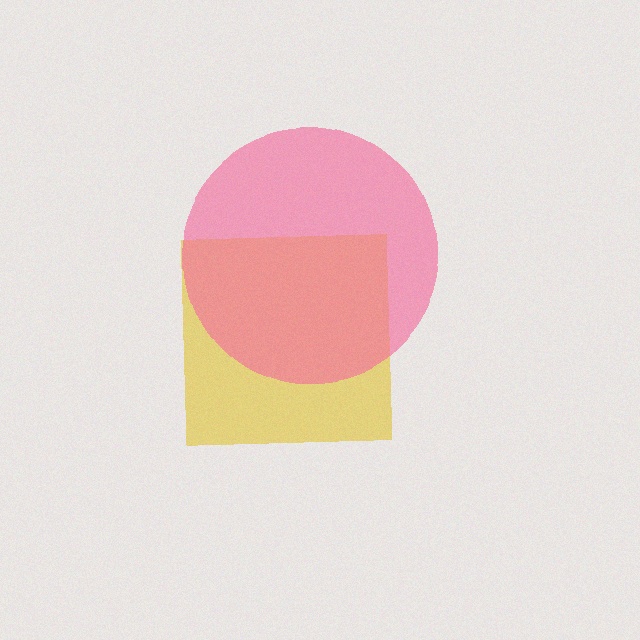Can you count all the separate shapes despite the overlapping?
Yes, there are 2 separate shapes.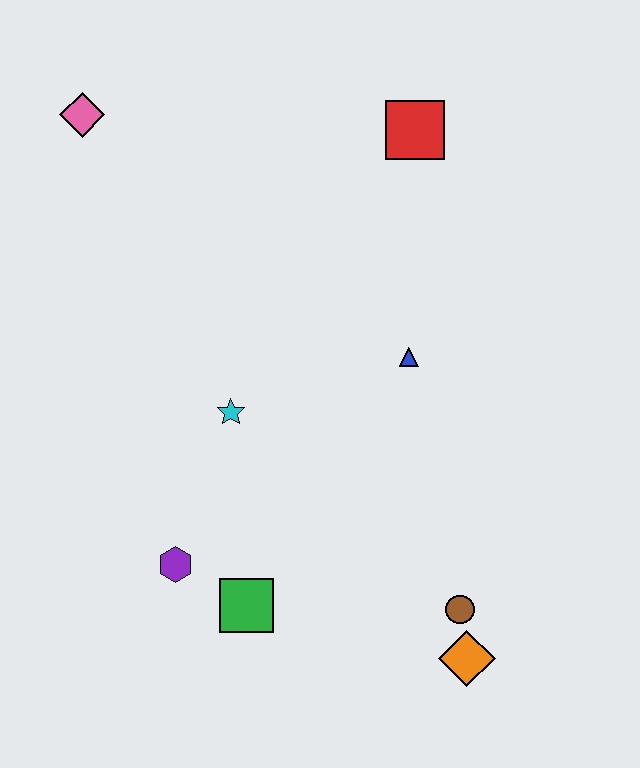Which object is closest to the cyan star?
The purple hexagon is closest to the cyan star.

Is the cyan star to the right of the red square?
No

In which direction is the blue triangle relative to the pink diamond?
The blue triangle is to the right of the pink diamond.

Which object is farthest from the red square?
The orange diamond is farthest from the red square.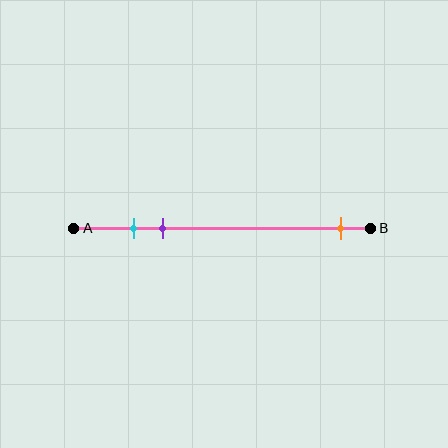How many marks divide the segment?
There are 3 marks dividing the segment.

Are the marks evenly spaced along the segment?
No, the marks are not evenly spaced.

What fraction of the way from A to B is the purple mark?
The purple mark is approximately 30% (0.3) of the way from A to B.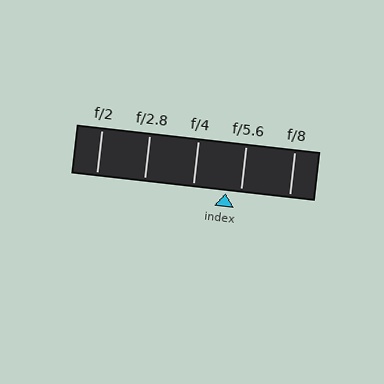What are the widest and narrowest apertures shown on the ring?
The widest aperture shown is f/2 and the narrowest is f/8.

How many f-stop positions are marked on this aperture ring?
There are 5 f-stop positions marked.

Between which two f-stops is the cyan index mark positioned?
The index mark is between f/4 and f/5.6.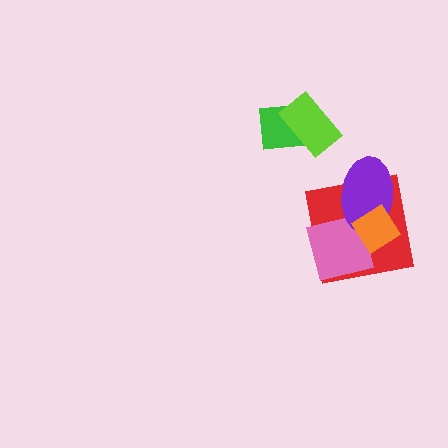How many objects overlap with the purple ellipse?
3 objects overlap with the purple ellipse.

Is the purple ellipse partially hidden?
Yes, it is partially covered by another shape.